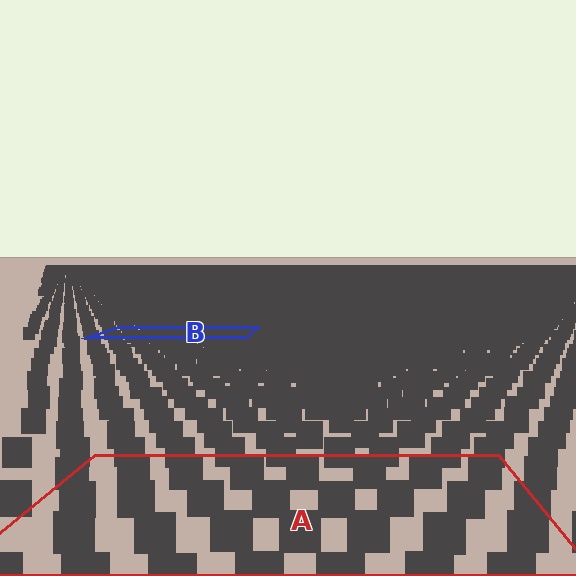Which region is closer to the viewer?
Region A is closer. The texture elements there are larger and more spread out.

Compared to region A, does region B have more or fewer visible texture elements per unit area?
Region B has more texture elements per unit area — they are packed more densely because it is farther away.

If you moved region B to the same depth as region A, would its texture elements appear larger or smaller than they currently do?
They would appear larger. At a closer depth, the same texture elements are projected at a bigger on-screen size.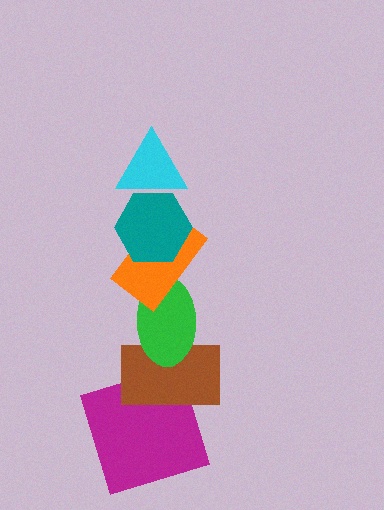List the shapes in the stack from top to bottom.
From top to bottom: the cyan triangle, the teal hexagon, the orange rectangle, the green ellipse, the brown rectangle, the magenta square.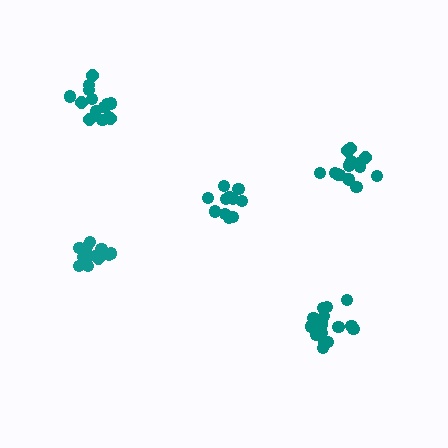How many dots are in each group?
Group 1: 16 dots, Group 2: 15 dots, Group 3: 11 dots, Group 4: 15 dots, Group 5: 16 dots (73 total).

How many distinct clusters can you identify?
There are 5 distinct clusters.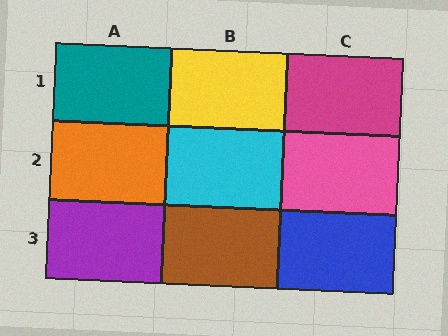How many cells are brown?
1 cell is brown.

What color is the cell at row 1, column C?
Magenta.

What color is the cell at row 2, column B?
Cyan.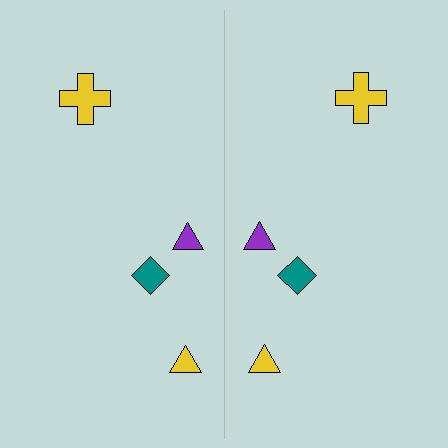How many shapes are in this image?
There are 8 shapes in this image.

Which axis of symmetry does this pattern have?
The pattern has a vertical axis of symmetry running through the center of the image.